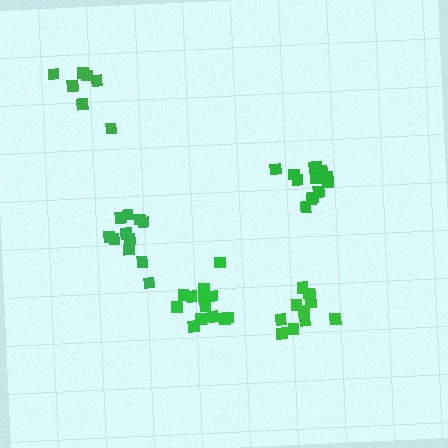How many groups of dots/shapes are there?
There are 5 groups.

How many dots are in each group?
Group 1: 11 dots, Group 2: 13 dots, Group 3: 12 dots, Group 4: 13 dots, Group 5: 7 dots (56 total).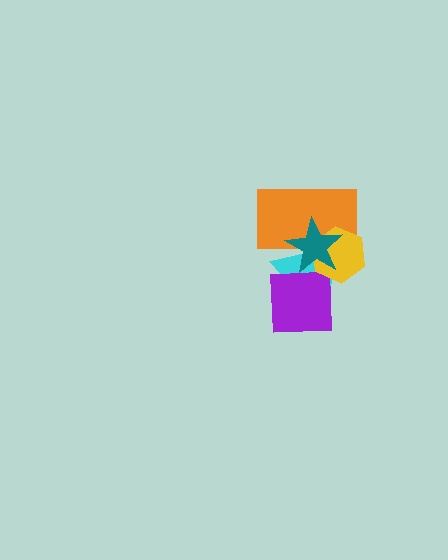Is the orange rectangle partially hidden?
Yes, it is partially covered by another shape.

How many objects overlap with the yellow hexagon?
3 objects overlap with the yellow hexagon.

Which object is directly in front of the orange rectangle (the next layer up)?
The yellow hexagon is directly in front of the orange rectangle.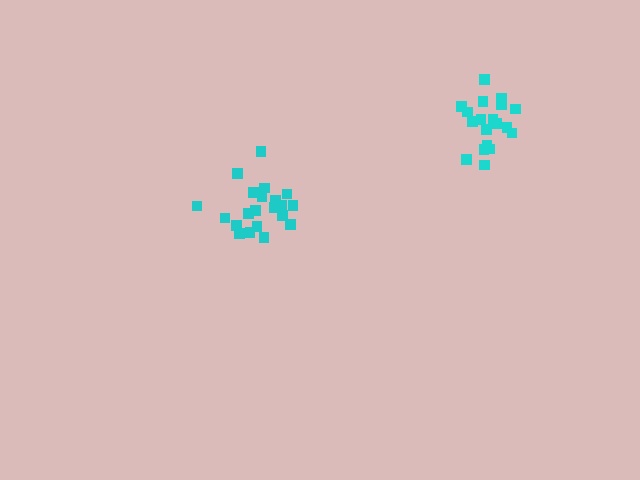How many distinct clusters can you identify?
There are 2 distinct clusters.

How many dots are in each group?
Group 1: 21 dots, Group 2: 19 dots (40 total).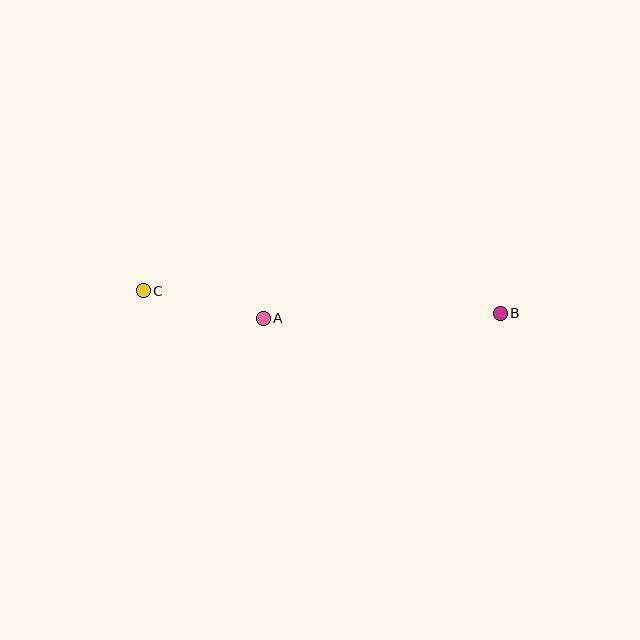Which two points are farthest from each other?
Points B and C are farthest from each other.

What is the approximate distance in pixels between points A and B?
The distance between A and B is approximately 237 pixels.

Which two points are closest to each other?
Points A and C are closest to each other.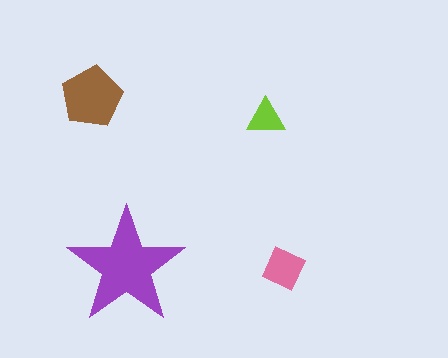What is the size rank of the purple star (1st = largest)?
1st.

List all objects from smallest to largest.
The lime triangle, the pink diamond, the brown pentagon, the purple star.